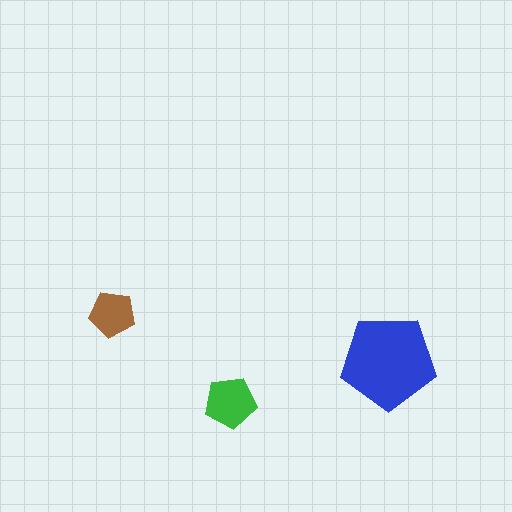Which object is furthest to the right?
The blue pentagon is rightmost.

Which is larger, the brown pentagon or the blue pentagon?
The blue one.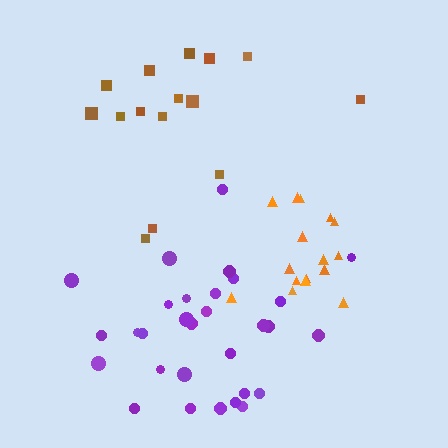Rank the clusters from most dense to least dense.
orange, purple, brown.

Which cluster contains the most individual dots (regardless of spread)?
Purple (30).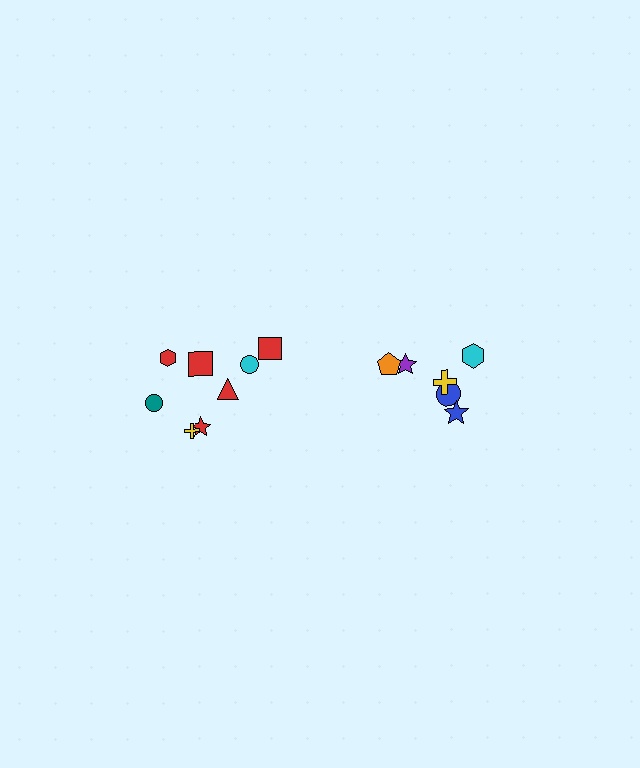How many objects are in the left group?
There are 8 objects.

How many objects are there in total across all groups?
There are 14 objects.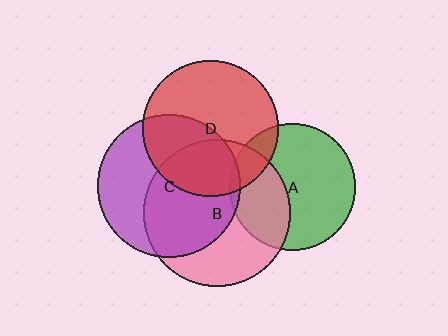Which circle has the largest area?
Circle B (pink).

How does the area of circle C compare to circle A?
Approximately 1.3 times.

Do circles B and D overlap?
Yes.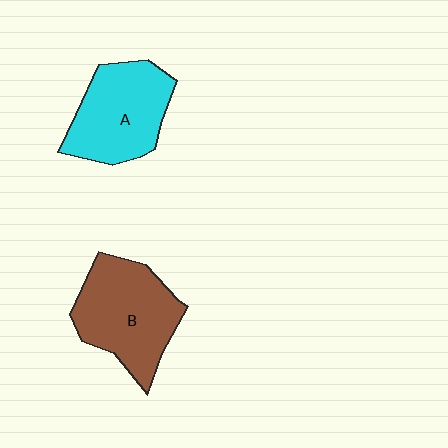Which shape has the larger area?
Shape B (brown).